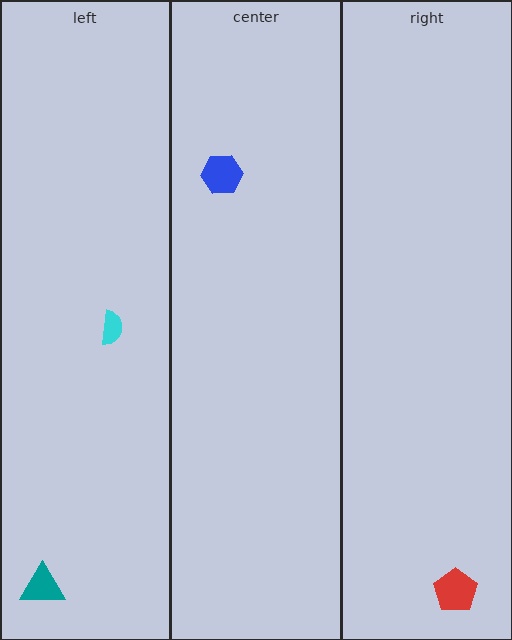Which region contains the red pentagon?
The right region.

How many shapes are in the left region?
2.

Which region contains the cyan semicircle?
The left region.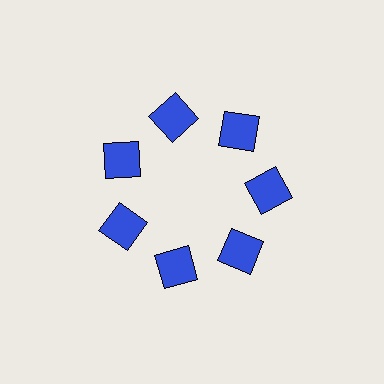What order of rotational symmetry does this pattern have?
This pattern has 7-fold rotational symmetry.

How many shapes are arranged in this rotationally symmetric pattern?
There are 7 shapes, arranged in 7 groups of 1.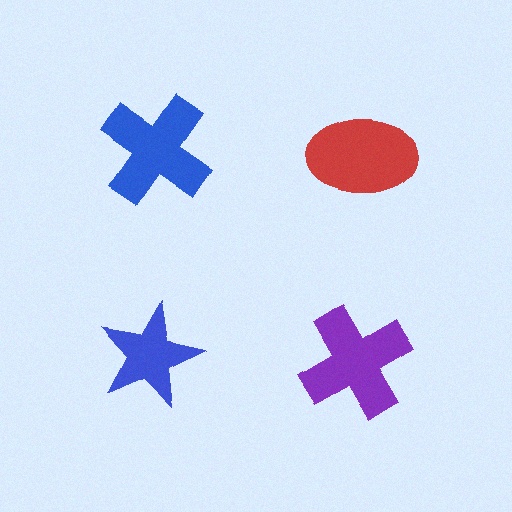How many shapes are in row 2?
2 shapes.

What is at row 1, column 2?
A red ellipse.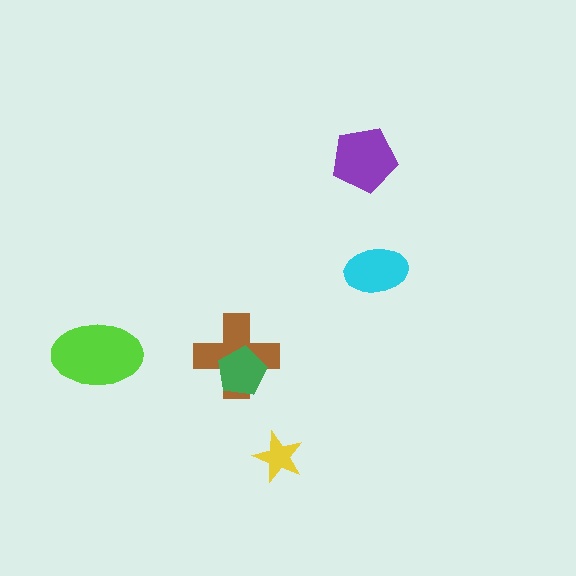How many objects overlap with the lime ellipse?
0 objects overlap with the lime ellipse.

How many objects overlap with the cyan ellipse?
0 objects overlap with the cyan ellipse.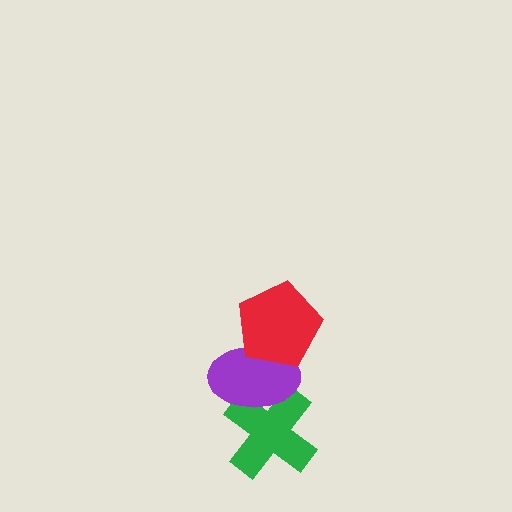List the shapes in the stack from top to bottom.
From top to bottom: the red pentagon, the purple ellipse, the green cross.